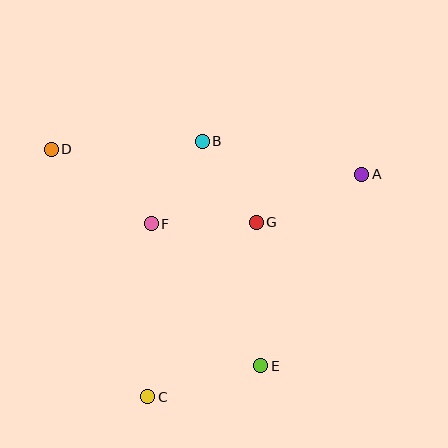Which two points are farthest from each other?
Points A and D are farthest from each other.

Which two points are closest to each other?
Points B and F are closest to each other.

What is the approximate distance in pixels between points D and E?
The distance between D and E is approximately 301 pixels.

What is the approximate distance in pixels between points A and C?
The distance between A and C is approximately 308 pixels.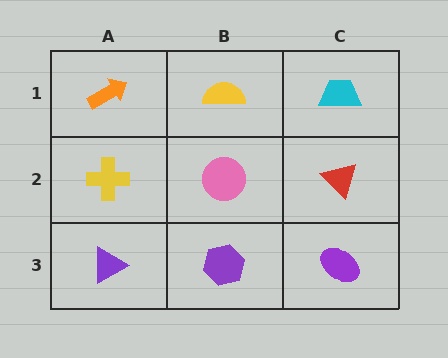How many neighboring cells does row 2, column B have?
4.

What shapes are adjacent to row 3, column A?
A yellow cross (row 2, column A), a purple hexagon (row 3, column B).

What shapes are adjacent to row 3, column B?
A pink circle (row 2, column B), a purple triangle (row 3, column A), a purple ellipse (row 3, column C).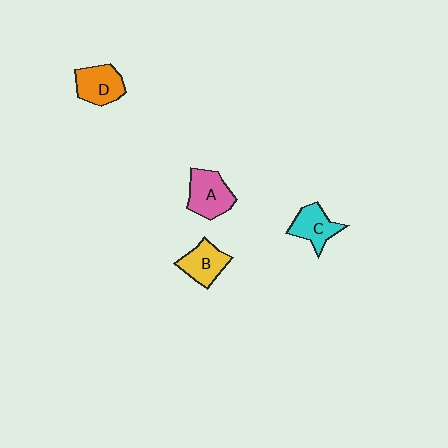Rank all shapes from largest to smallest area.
From largest to smallest: A (pink), D (orange), B (yellow), C (cyan).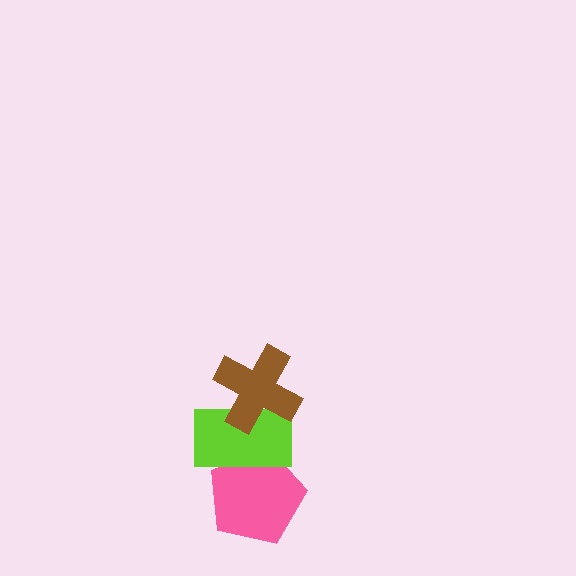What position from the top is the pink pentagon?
The pink pentagon is 3rd from the top.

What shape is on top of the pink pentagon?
The lime rectangle is on top of the pink pentagon.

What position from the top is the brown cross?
The brown cross is 1st from the top.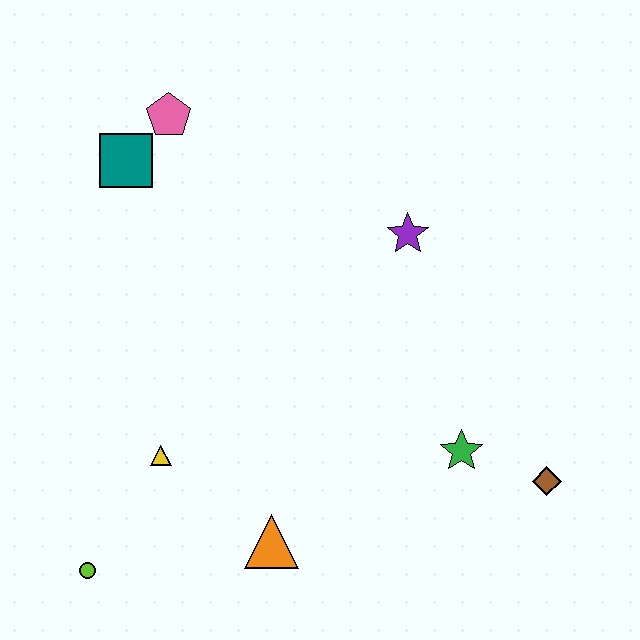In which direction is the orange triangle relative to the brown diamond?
The orange triangle is to the left of the brown diamond.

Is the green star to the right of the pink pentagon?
Yes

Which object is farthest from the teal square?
The brown diamond is farthest from the teal square.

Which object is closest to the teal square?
The pink pentagon is closest to the teal square.